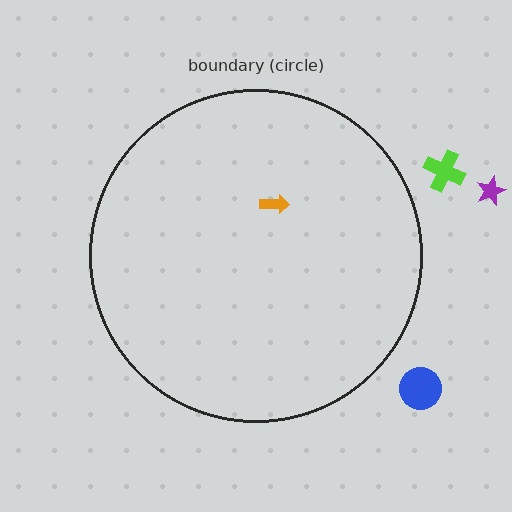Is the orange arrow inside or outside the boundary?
Inside.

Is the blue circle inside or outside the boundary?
Outside.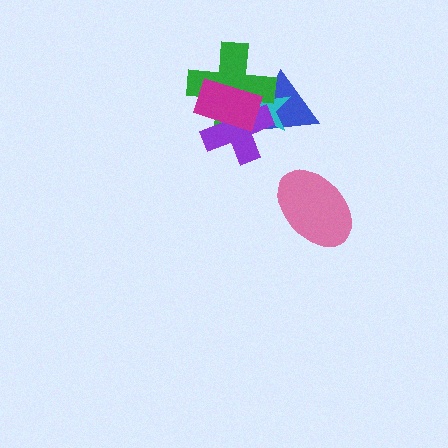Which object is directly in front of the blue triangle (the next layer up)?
The cyan star is directly in front of the blue triangle.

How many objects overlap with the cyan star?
4 objects overlap with the cyan star.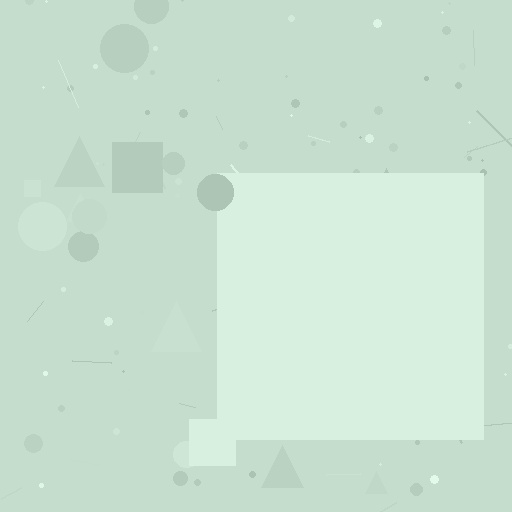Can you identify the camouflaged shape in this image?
The camouflaged shape is a square.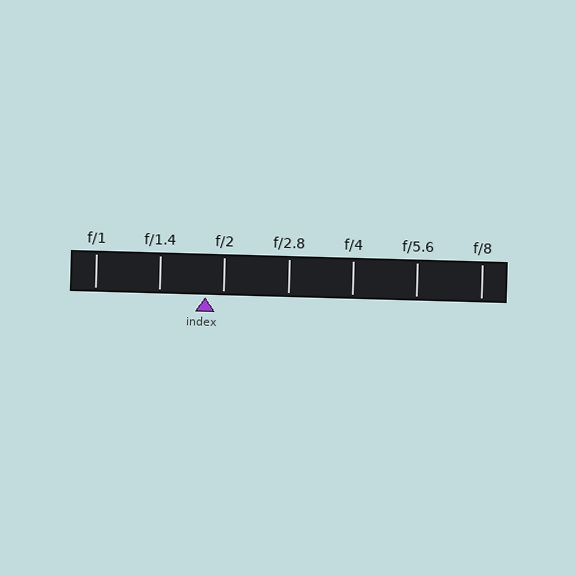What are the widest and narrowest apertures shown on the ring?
The widest aperture shown is f/1 and the narrowest is f/8.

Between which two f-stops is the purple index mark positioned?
The index mark is between f/1.4 and f/2.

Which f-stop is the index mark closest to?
The index mark is closest to f/2.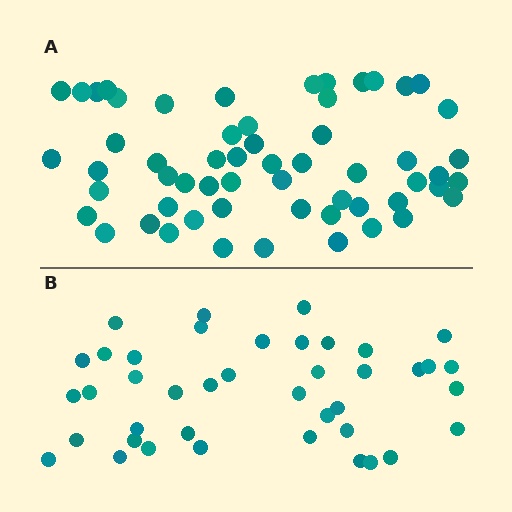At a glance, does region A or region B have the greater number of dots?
Region A (the top region) has more dots.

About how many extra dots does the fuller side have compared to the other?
Region A has approximately 15 more dots than region B.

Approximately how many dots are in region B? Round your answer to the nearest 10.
About 40 dots. (The exact count is 41, which rounds to 40.)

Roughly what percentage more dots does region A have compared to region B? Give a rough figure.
About 40% more.